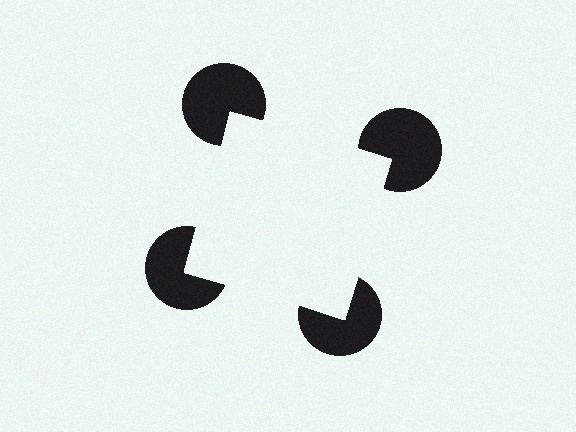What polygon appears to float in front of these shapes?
An illusory square — its edges are inferred from the aligned wedge cuts in the pac-man discs, not physically drawn.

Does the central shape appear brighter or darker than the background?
It typically appears slightly brighter than the background, even though no actual brightness change is drawn.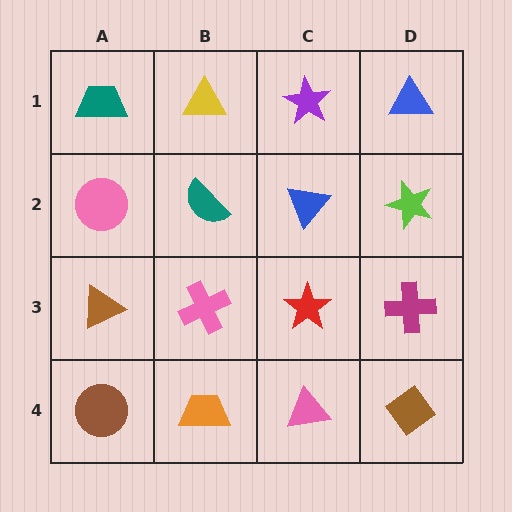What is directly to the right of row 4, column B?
A pink triangle.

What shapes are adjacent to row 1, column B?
A teal semicircle (row 2, column B), a teal trapezoid (row 1, column A), a purple star (row 1, column C).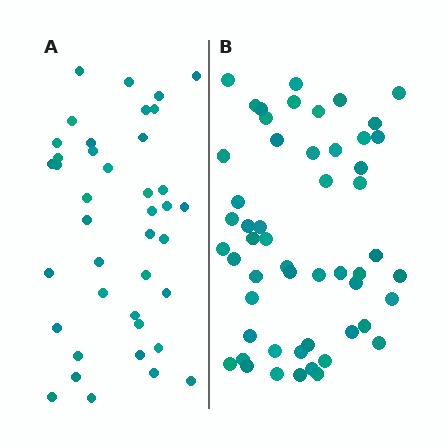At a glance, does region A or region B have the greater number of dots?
Region B (the right region) has more dots.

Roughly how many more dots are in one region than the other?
Region B has approximately 15 more dots than region A.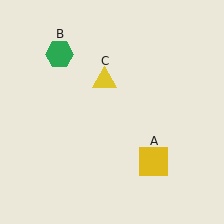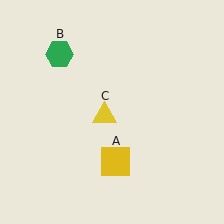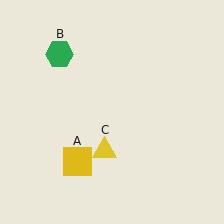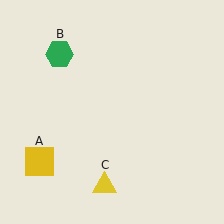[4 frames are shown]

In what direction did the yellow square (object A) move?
The yellow square (object A) moved left.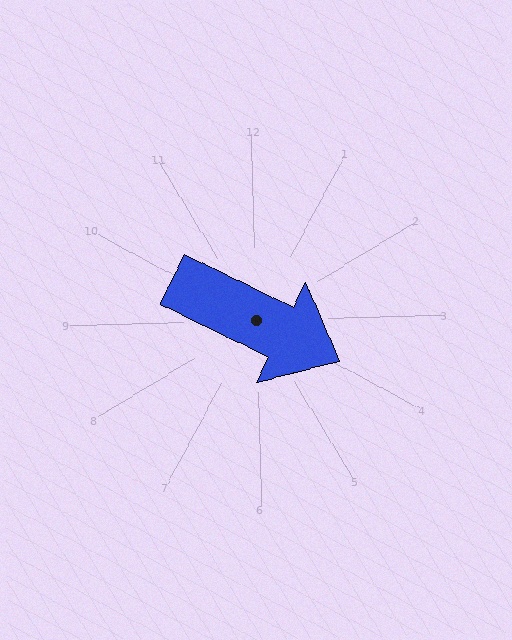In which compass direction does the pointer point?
Southeast.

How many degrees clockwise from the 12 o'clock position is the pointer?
Approximately 118 degrees.